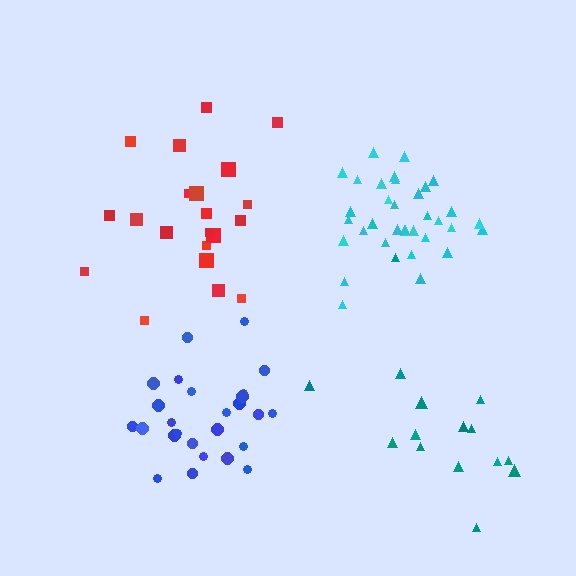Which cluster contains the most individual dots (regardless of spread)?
Cyan (34).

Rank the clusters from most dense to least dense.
cyan, blue, red, teal.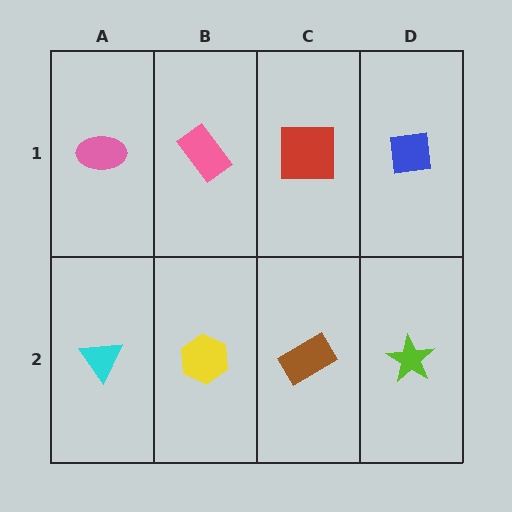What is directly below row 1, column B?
A yellow hexagon.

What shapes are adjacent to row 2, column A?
A pink ellipse (row 1, column A), a yellow hexagon (row 2, column B).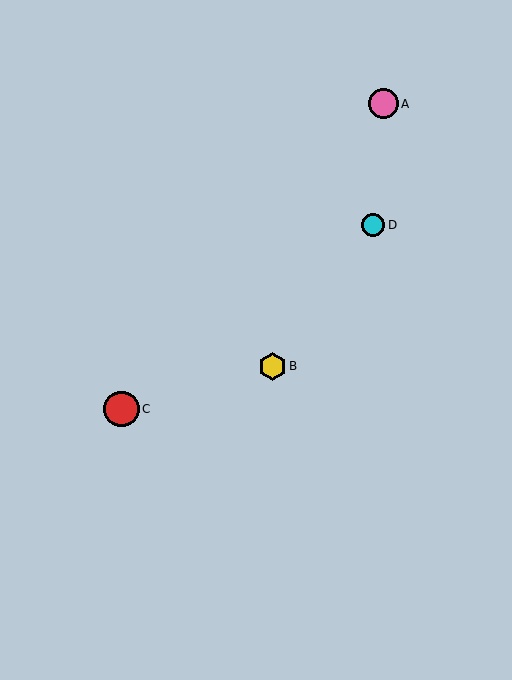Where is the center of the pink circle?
The center of the pink circle is at (383, 104).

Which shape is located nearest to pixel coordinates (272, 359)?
The yellow hexagon (labeled B) at (272, 366) is nearest to that location.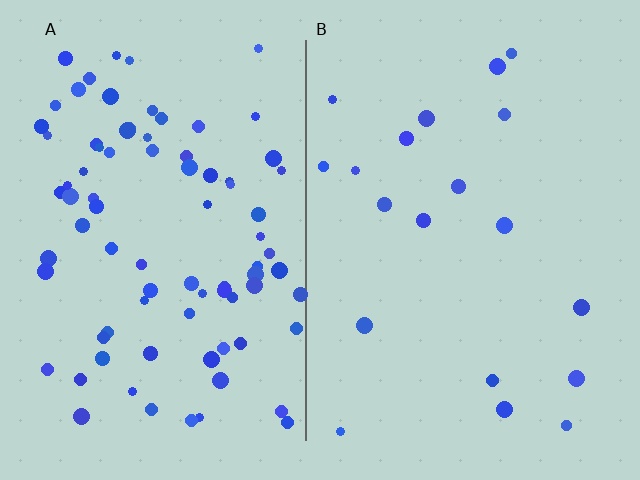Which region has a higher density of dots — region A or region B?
A (the left).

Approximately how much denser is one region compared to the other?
Approximately 4.3× — region A over region B.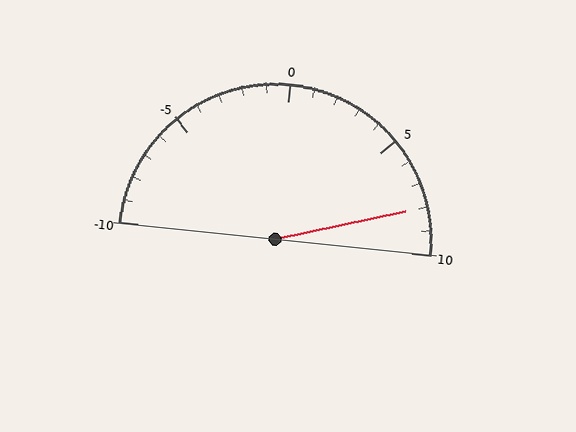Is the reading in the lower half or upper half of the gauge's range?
The reading is in the upper half of the range (-10 to 10).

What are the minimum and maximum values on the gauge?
The gauge ranges from -10 to 10.